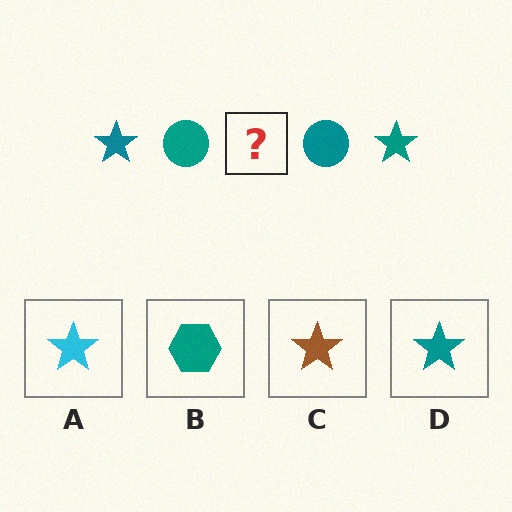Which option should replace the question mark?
Option D.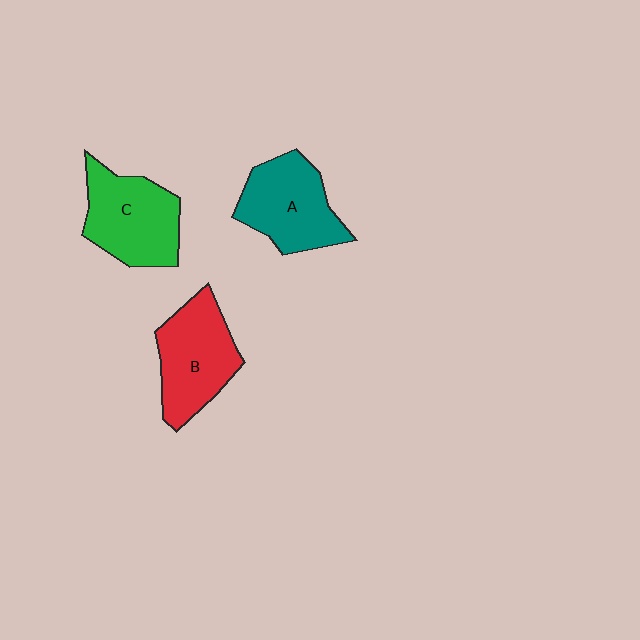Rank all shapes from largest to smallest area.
From largest to smallest: C (green), B (red), A (teal).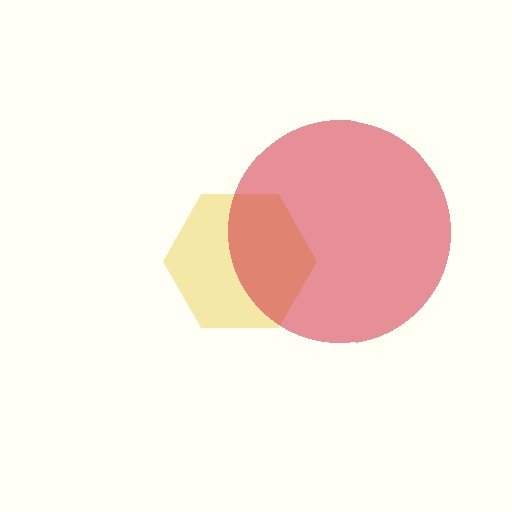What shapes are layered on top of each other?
The layered shapes are: a yellow hexagon, a red circle.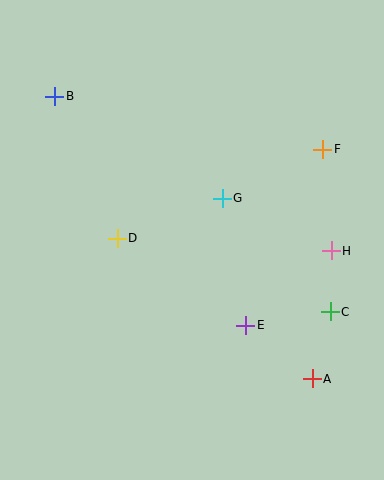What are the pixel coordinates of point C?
Point C is at (330, 312).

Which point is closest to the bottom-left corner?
Point D is closest to the bottom-left corner.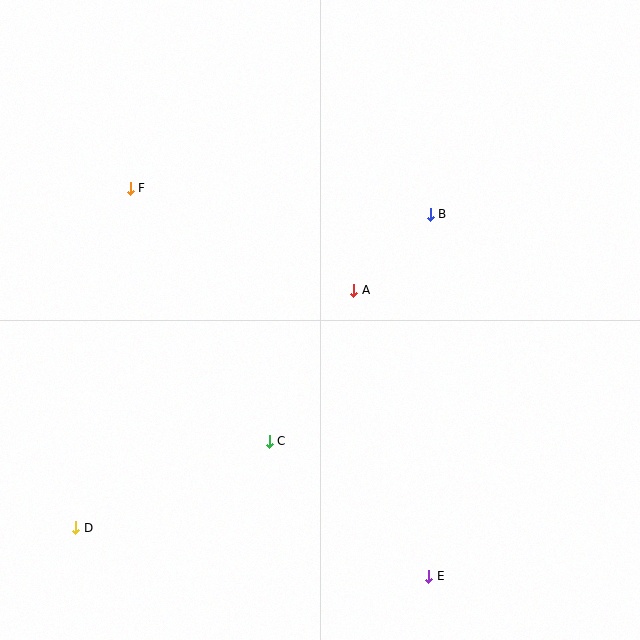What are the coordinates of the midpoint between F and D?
The midpoint between F and D is at (103, 358).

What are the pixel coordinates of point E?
Point E is at (429, 576).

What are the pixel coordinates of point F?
Point F is at (130, 188).